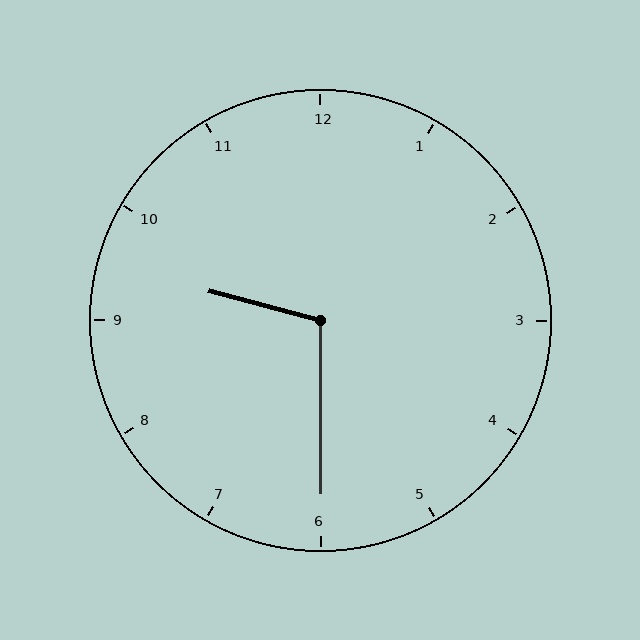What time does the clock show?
9:30.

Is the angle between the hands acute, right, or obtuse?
It is obtuse.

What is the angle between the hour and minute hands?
Approximately 105 degrees.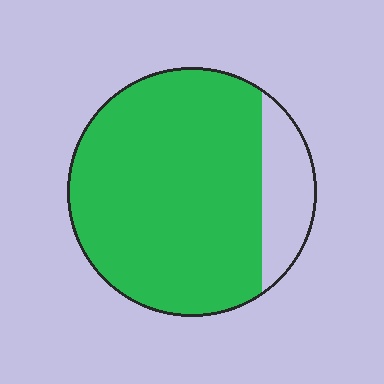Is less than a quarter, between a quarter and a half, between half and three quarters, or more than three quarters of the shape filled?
More than three quarters.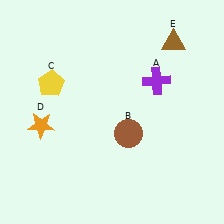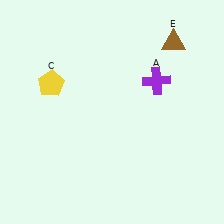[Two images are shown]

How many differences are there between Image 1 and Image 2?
There are 2 differences between the two images.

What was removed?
The brown circle (B), the orange star (D) were removed in Image 2.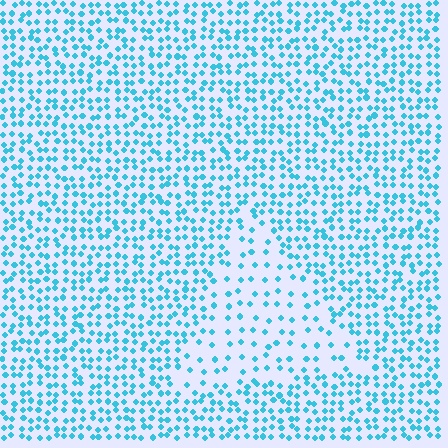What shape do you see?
I see a triangle.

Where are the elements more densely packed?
The elements are more densely packed outside the triangle boundary.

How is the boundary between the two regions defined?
The boundary is defined by a change in element density (approximately 2.3x ratio). All elements are the same color, size, and shape.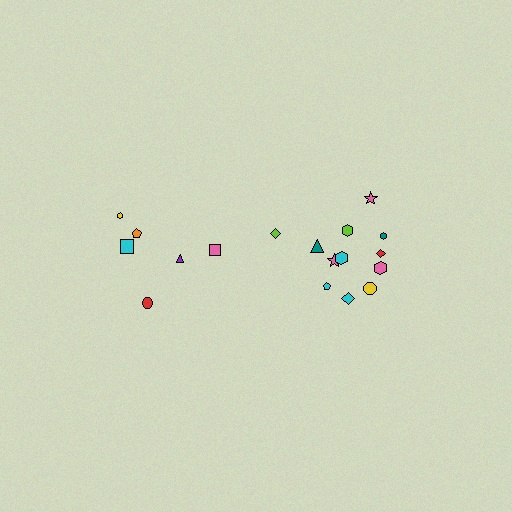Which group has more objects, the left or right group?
The right group.